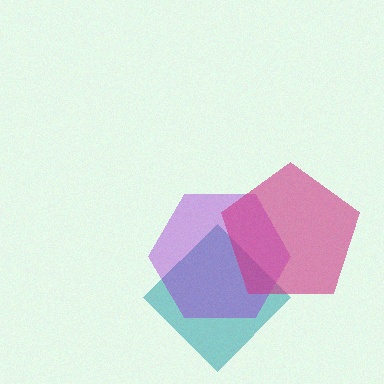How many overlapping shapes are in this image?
There are 3 overlapping shapes in the image.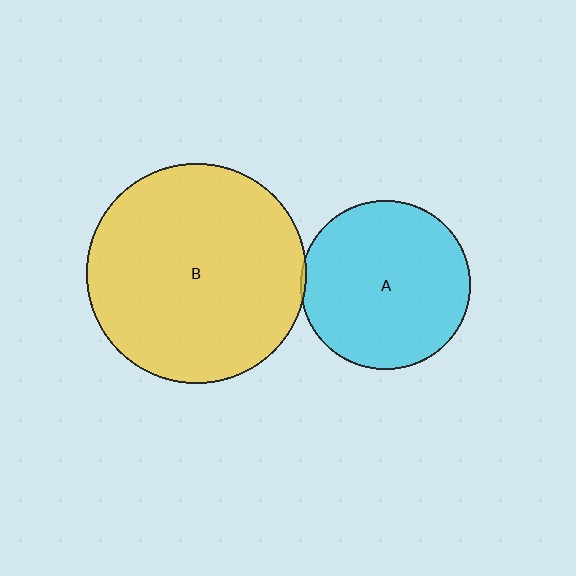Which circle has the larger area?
Circle B (yellow).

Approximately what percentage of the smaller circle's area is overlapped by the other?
Approximately 5%.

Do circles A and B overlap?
Yes.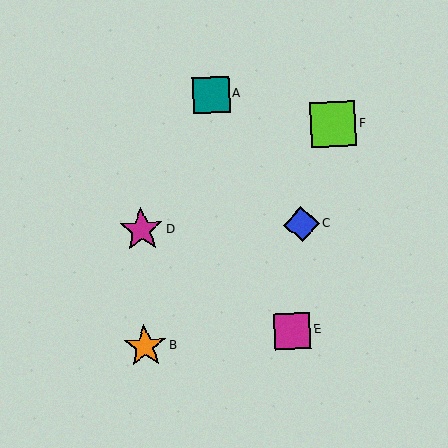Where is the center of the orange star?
The center of the orange star is at (145, 346).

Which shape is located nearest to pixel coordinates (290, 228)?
The blue diamond (labeled C) at (302, 224) is nearest to that location.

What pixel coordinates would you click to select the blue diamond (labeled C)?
Click at (302, 224) to select the blue diamond C.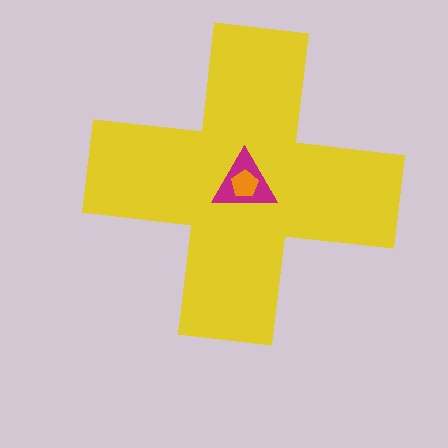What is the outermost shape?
The yellow cross.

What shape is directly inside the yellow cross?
The magenta triangle.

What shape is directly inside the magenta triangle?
The orange pentagon.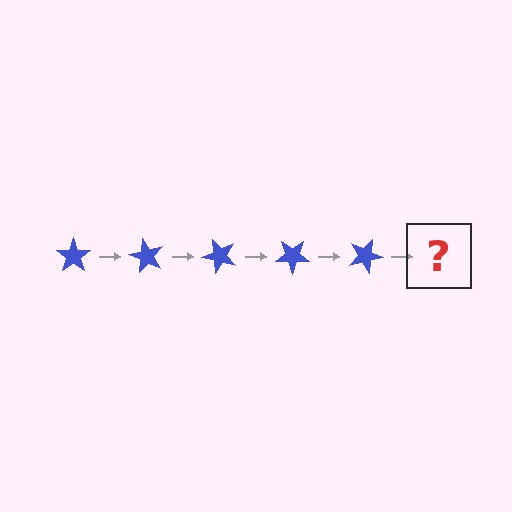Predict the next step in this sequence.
The next step is a blue star rotated 300 degrees.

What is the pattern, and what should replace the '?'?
The pattern is that the star rotates 60 degrees each step. The '?' should be a blue star rotated 300 degrees.